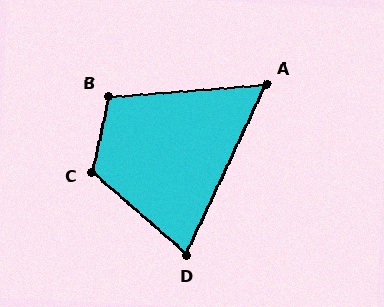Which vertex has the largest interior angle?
C, at approximately 119 degrees.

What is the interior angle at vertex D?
Approximately 74 degrees (acute).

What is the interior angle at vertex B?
Approximately 106 degrees (obtuse).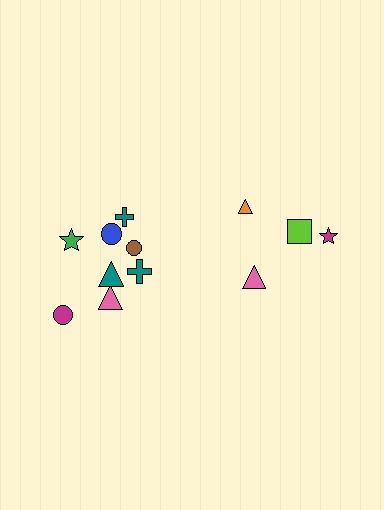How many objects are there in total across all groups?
There are 12 objects.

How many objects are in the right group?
There are 4 objects.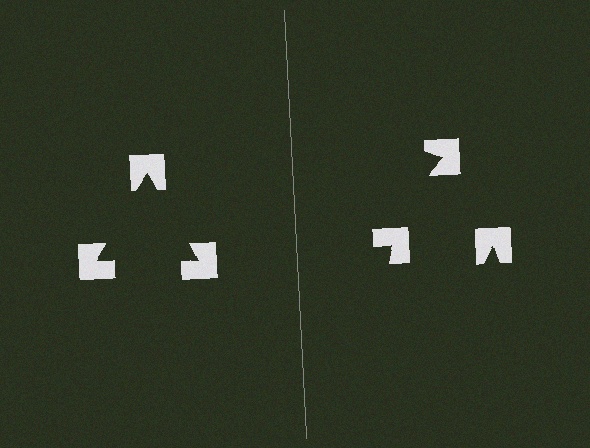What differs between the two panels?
The notched squares are positioned identically on both sides; only the wedge orientations differ. On the left they align to a triangle; on the right they are misaligned.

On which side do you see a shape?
An illusory triangle appears on the left side. On the right side the wedge cuts are rotated, so no coherent shape forms.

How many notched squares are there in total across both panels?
6 — 3 on each side.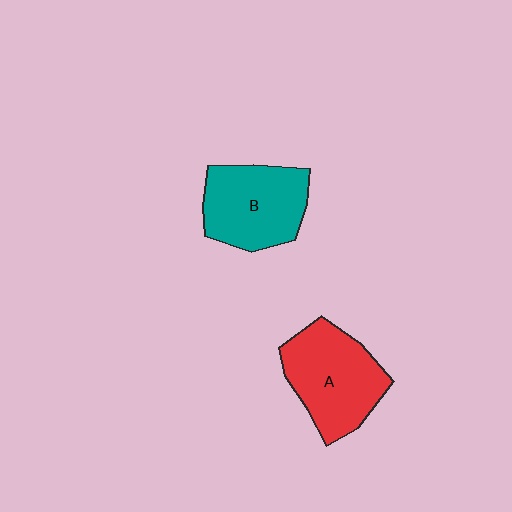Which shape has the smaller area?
Shape B (teal).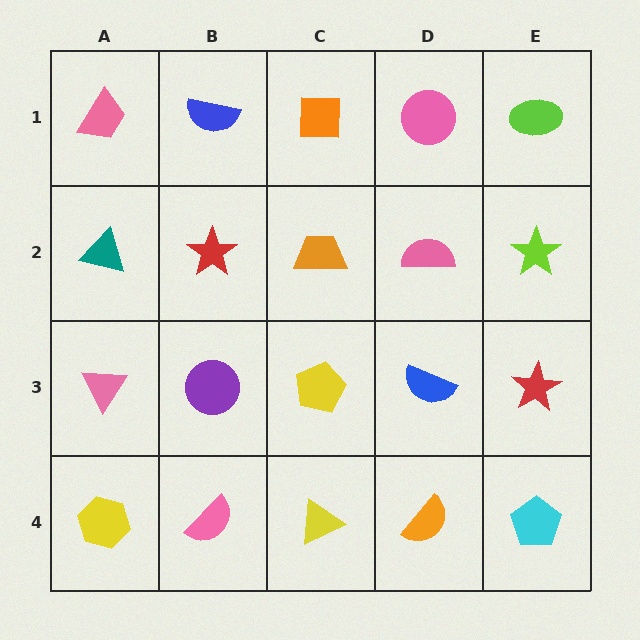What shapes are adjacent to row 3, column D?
A pink semicircle (row 2, column D), an orange semicircle (row 4, column D), a yellow pentagon (row 3, column C), a red star (row 3, column E).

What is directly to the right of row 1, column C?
A pink circle.